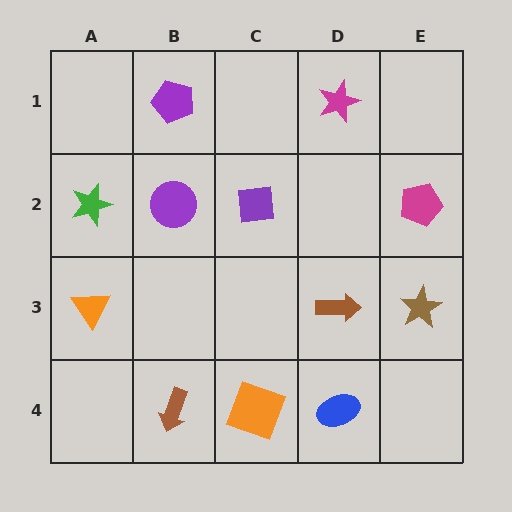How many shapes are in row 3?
3 shapes.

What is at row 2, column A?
A green star.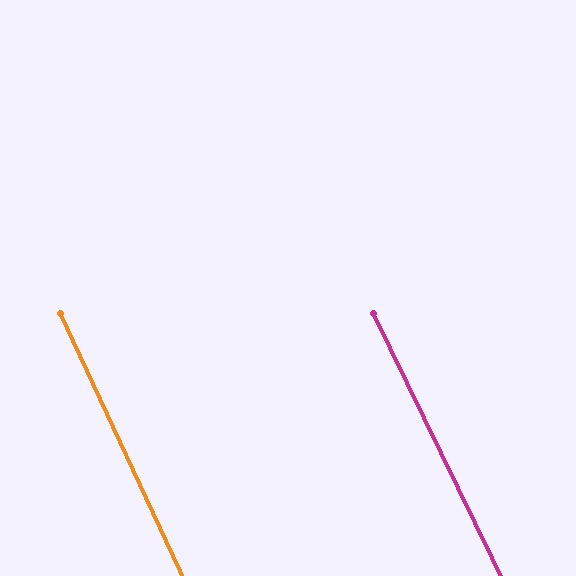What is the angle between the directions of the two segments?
Approximately 1 degree.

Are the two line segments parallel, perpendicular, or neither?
Parallel — their directions differ by only 0.9°.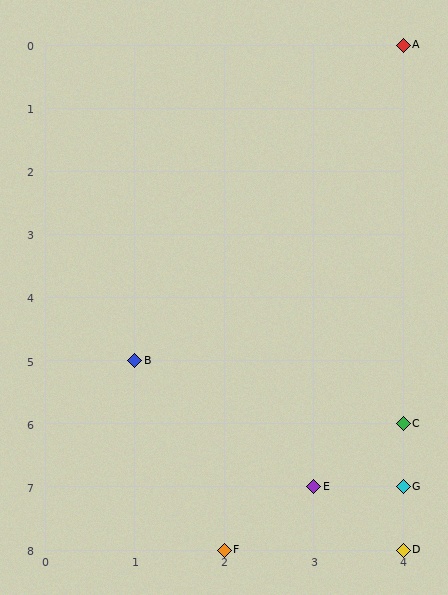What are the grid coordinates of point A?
Point A is at grid coordinates (4, 0).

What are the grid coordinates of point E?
Point E is at grid coordinates (3, 7).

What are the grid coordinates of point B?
Point B is at grid coordinates (1, 5).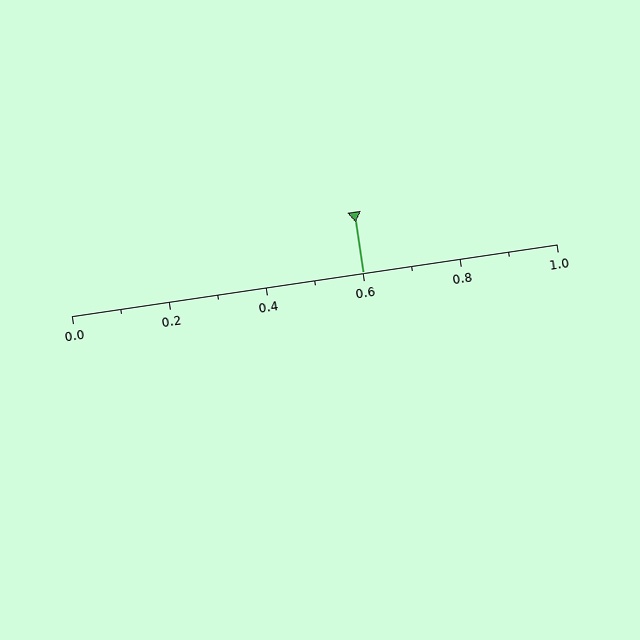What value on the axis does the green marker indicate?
The marker indicates approximately 0.6.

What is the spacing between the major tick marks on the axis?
The major ticks are spaced 0.2 apart.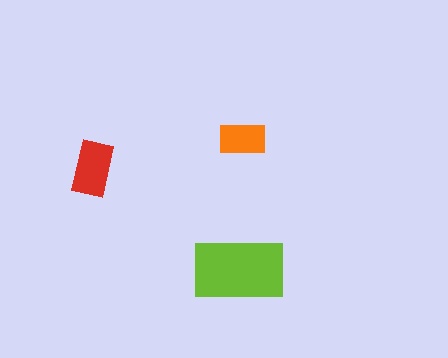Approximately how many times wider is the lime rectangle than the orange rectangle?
About 2 times wider.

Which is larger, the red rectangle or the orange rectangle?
The red one.